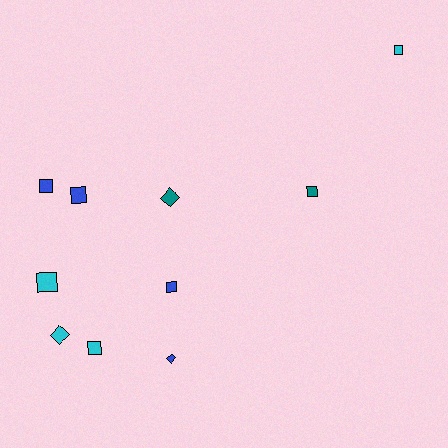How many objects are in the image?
There are 10 objects.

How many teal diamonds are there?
There is 1 teal diamond.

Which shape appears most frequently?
Square, with 7 objects.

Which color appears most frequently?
Cyan, with 4 objects.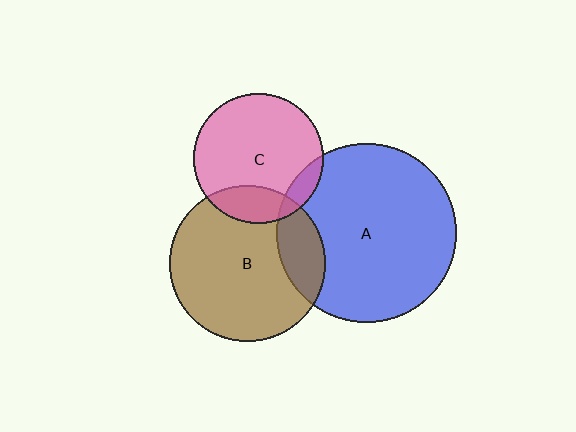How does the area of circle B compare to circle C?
Approximately 1.4 times.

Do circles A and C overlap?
Yes.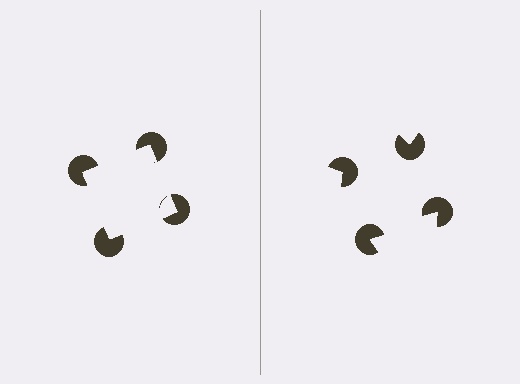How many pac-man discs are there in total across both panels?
8 — 4 on each side.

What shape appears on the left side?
An illusory square.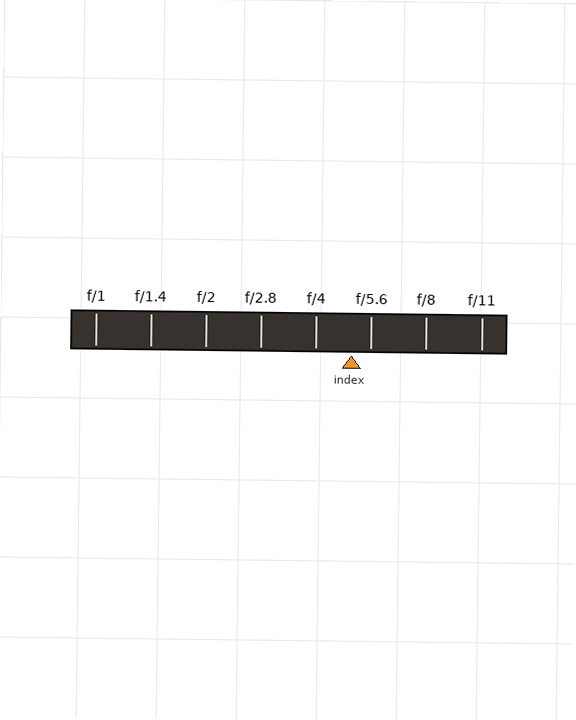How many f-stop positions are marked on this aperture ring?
There are 8 f-stop positions marked.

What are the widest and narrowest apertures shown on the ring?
The widest aperture shown is f/1 and the narrowest is f/11.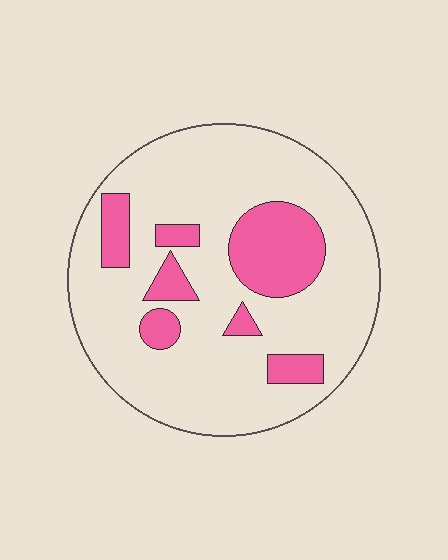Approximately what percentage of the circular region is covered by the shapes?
Approximately 20%.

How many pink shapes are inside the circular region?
7.